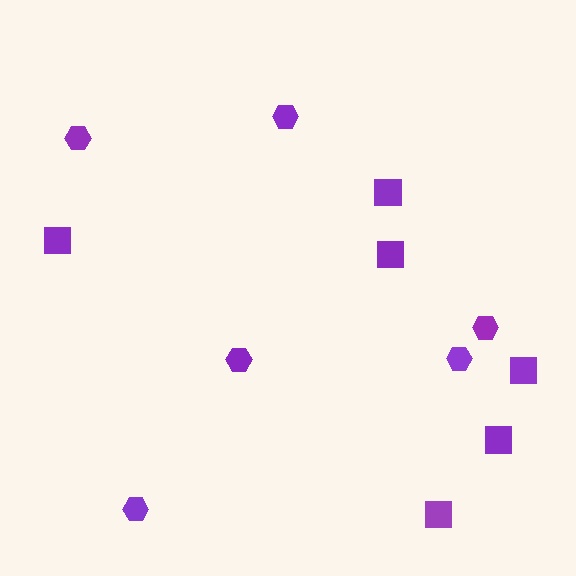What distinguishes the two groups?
There are 2 groups: one group of hexagons (6) and one group of squares (6).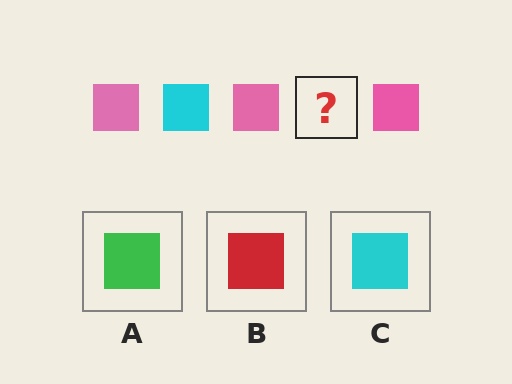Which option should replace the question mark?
Option C.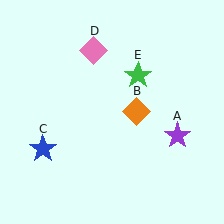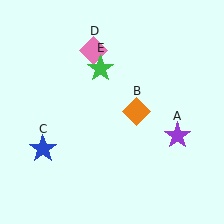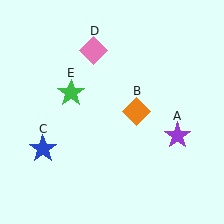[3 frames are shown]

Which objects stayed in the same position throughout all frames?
Purple star (object A) and orange diamond (object B) and blue star (object C) and pink diamond (object D) remained stationary.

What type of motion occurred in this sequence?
The green star (object E) rotated counterclockwise around the center of the scene.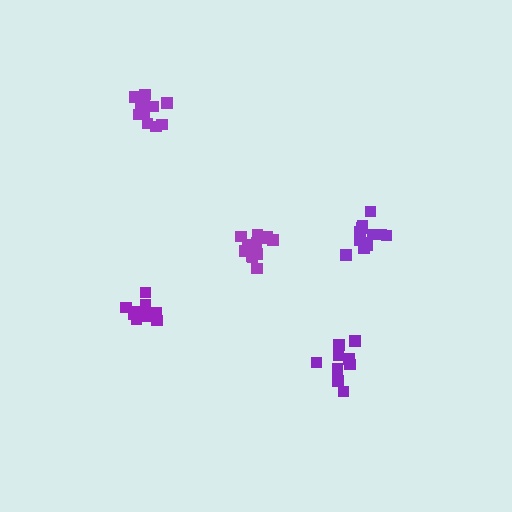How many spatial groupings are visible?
There are 5 spatial groupings.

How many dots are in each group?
Group 1: 10 dots, Group 2: 11 dots, Group 3: 10 dots, Group 4: 12 dots, Group 5: 13 dots (56 total).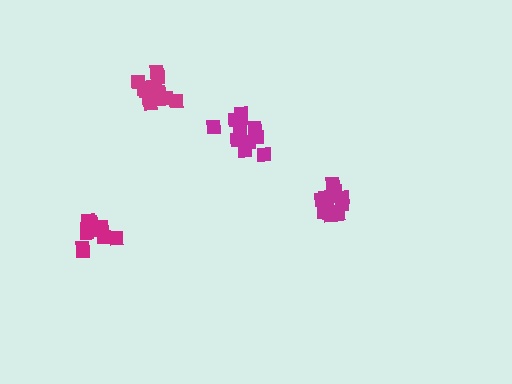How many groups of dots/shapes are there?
There are 4 groups.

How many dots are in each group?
Group 1: 12 dots, Group 2: 12 dots, Group 3: 11 dots, Group 4: 14 dots (49 total).